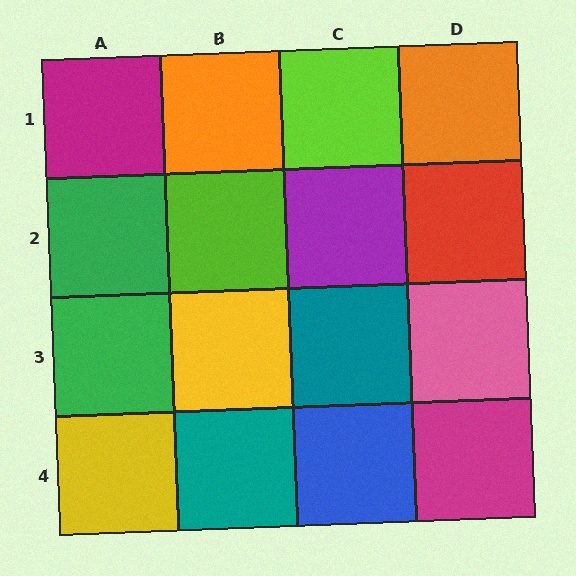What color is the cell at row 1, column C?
Lime.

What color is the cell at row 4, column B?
Teal.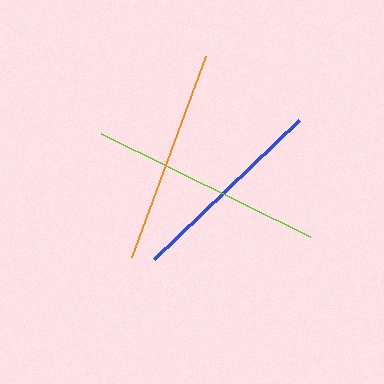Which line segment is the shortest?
The blue line is the shortest at approximately 201 pixels.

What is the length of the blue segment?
The blue segment is approximately 201 pixels long.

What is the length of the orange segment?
The orange segment is approximately 214 pixels long.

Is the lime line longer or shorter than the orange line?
The lime line is longer than the orange line.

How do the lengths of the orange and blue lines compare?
The orange and blue lines are approximately the same length.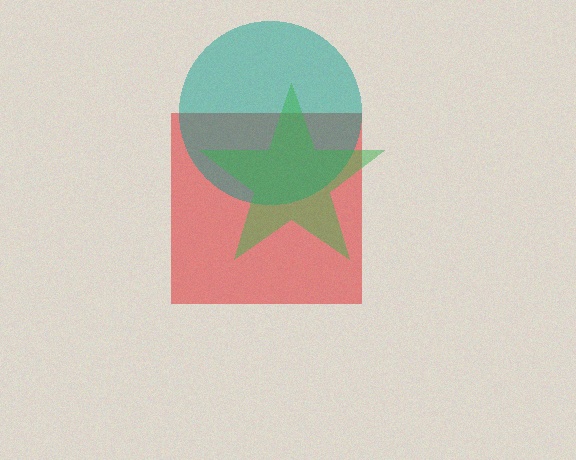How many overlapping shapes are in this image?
There are 3 overlapping shapes in the image.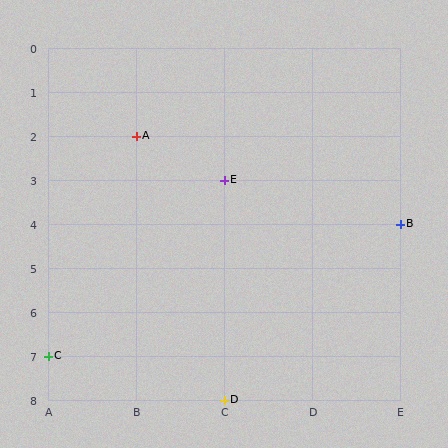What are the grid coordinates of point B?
Point B is at grid coordinates (E, 4).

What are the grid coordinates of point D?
Point D is at grid coordinates (C, 8).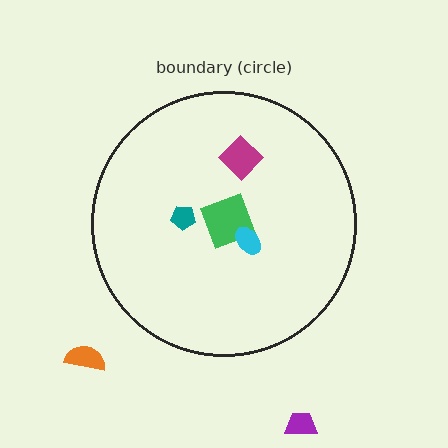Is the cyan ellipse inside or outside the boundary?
Inside.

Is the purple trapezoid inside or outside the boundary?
Outside.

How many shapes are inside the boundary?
4 inside, 2 outside.